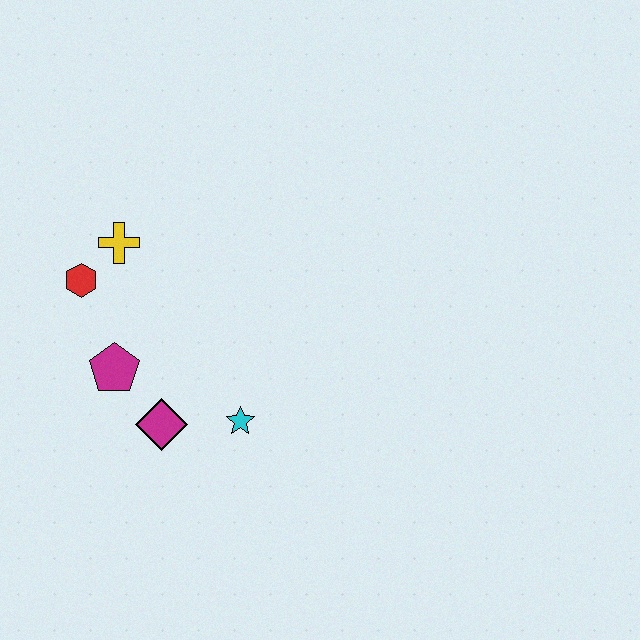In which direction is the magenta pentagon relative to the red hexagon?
The magenta pentagon is below the red hexagon.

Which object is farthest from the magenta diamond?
The yellow cross is farthest from the magenta diamond.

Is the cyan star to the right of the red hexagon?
Yes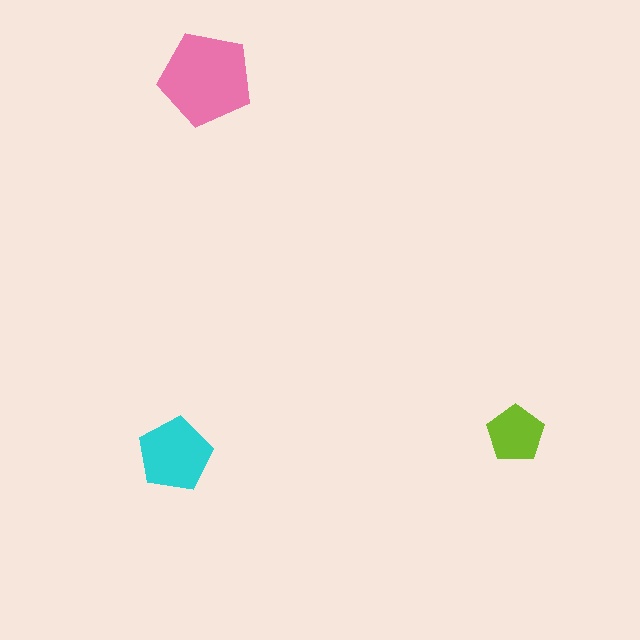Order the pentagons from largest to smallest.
the pink one, the cyan one, the lime one.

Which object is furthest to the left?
The cyan pentagon is leftmost.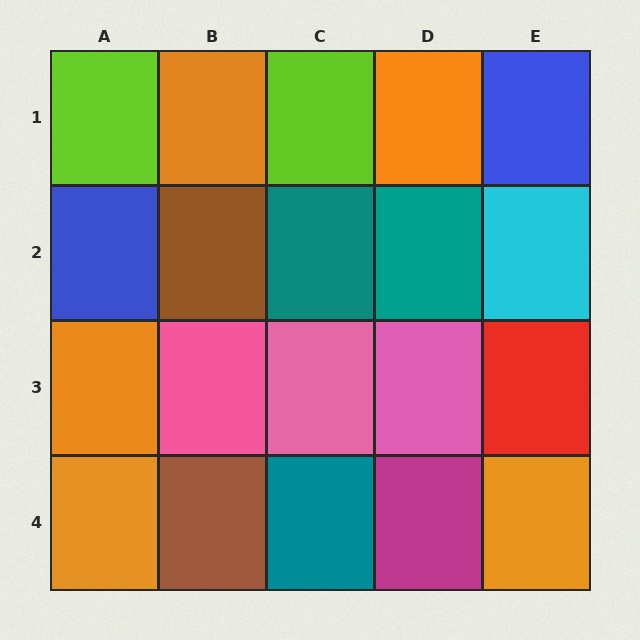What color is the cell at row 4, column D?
Magenta.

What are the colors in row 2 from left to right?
Blue, brown, teal, teal, cyan.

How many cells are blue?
2 cells are blue.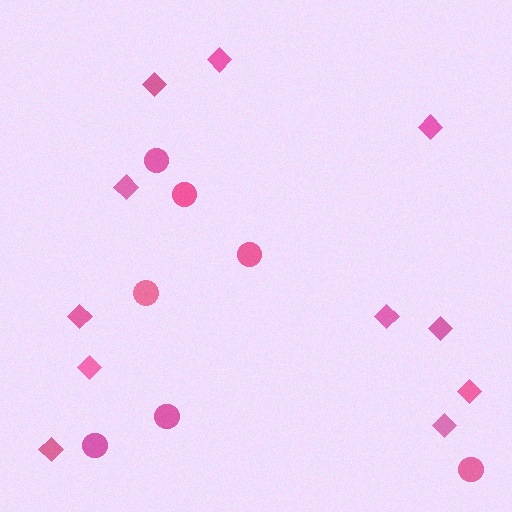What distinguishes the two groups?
There are 2 groups: one group of circles (7) and one group of diamonds (11).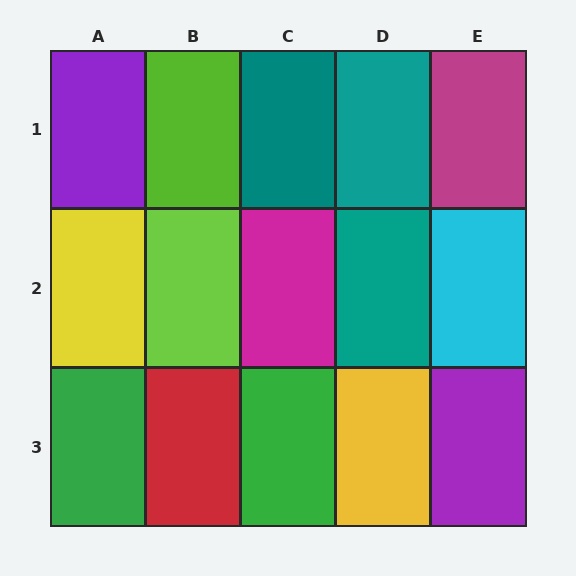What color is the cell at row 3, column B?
Red.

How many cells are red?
1 cell is red.